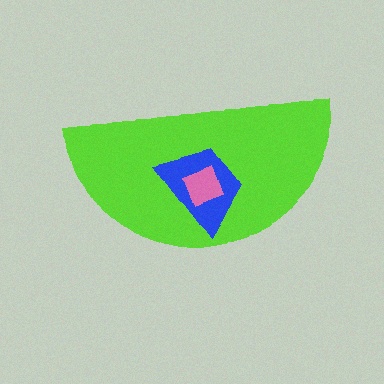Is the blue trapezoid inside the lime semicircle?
Yes.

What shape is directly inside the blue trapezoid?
The pink diamond.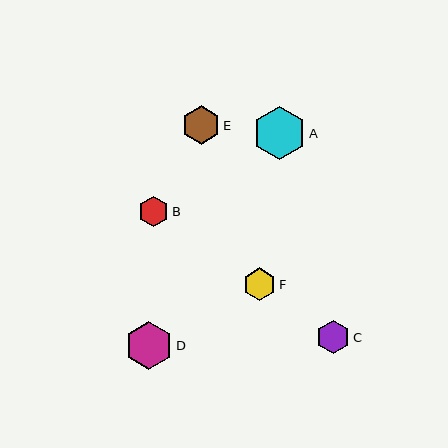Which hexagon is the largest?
Hexagon A is the largest with a size of approximately 53 pixels.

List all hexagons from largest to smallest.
From largest to smallest: A, D, E, C, F, B.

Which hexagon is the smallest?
Hexagon B is the smallest with a size of approximately 31 pixels.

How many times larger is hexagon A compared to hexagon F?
Hexagon A is approximately 1.6 times the size of hexagon F.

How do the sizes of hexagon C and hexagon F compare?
Hexagon C and hexagon F are approximately the same size.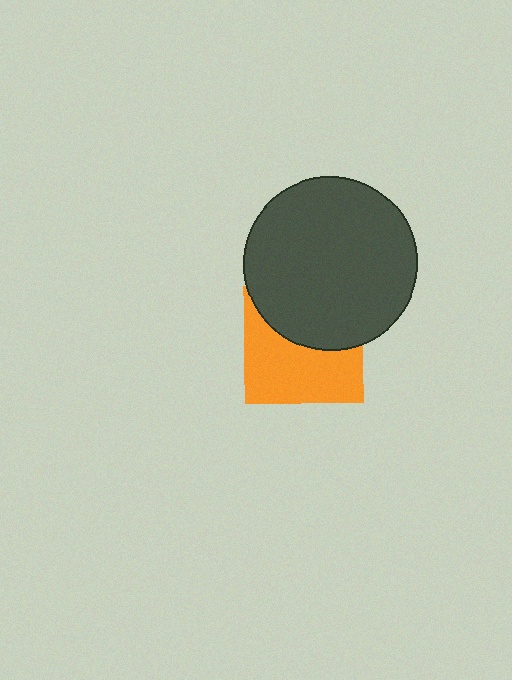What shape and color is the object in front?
The object in front is a dark gray circle.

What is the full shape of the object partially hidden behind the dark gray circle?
The partially hidden object is an orange square.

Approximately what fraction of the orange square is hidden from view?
Roughly 44% of the orange square is hidden behind the dark gray circle.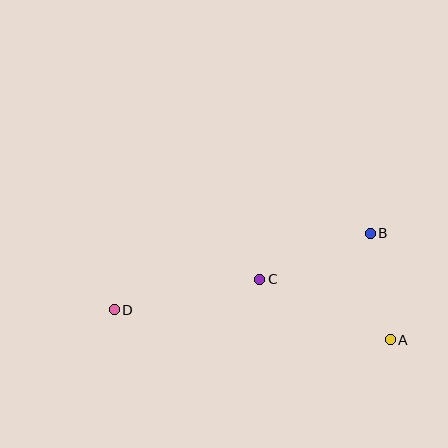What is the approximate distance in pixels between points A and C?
The distance between A and C is approximately 144 pixels.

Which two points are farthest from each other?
Points A and D are farthest from each other.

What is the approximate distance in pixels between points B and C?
The distance between B and C is approximately 120 pixels.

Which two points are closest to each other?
Points A and B are closest to each other.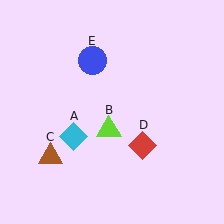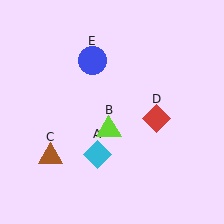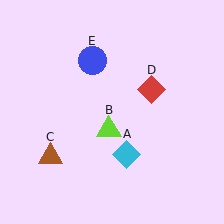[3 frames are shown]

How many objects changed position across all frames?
2 objects changed position: cyan diamond (object A), red diamond (object D).